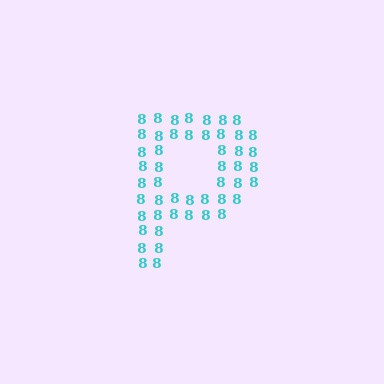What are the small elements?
The small elements are digit 8's.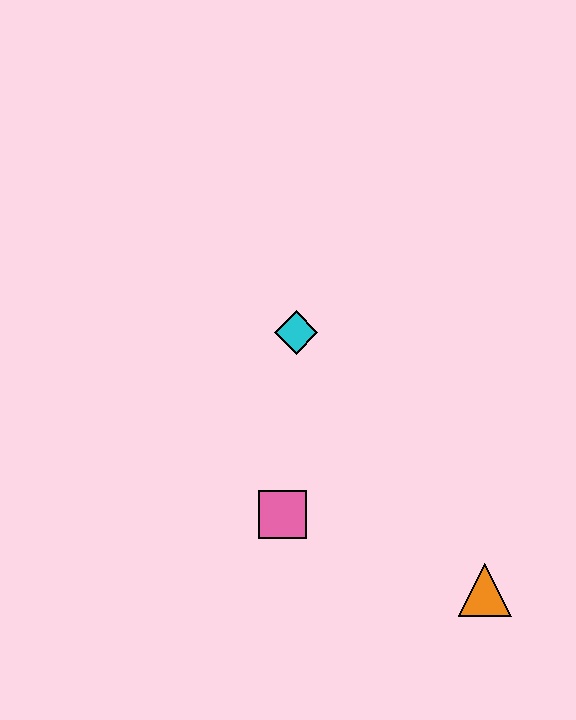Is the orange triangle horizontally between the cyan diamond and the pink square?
No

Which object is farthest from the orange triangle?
The cyan diamond is farthest from the orange triangle.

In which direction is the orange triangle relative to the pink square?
The orange triangle is to the right of the pink square.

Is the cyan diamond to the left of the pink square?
No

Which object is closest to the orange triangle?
The pink square is closest to the orange triangle.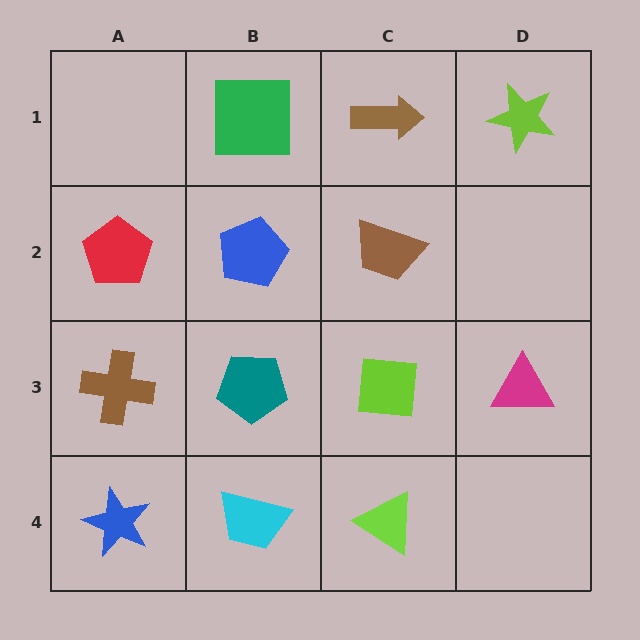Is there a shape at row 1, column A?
No, that cell is empty.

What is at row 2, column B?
A blue pentagon.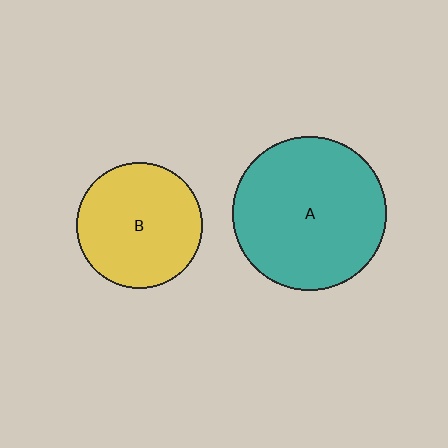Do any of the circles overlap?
No, none of the circles overlap.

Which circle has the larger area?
Circle A (teal).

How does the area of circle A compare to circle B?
Approximately 1.5 times.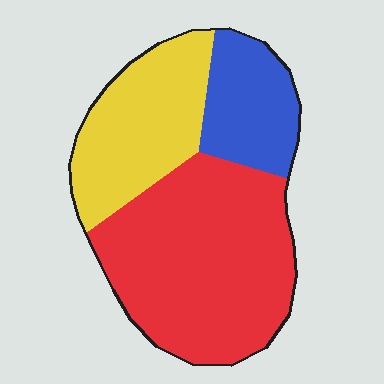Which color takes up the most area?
Red, at roughly 55%.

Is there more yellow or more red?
Red.